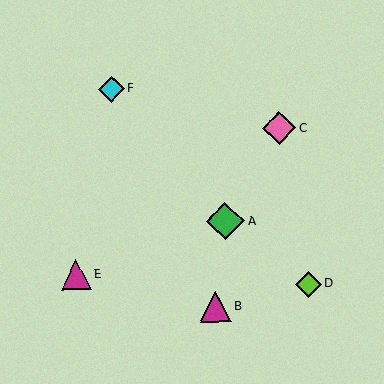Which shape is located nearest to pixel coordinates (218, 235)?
The green diamond (labeled A) at (225, 221) is nearest to that location.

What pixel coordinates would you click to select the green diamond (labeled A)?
Click at (225, 221) to select the green diamond A.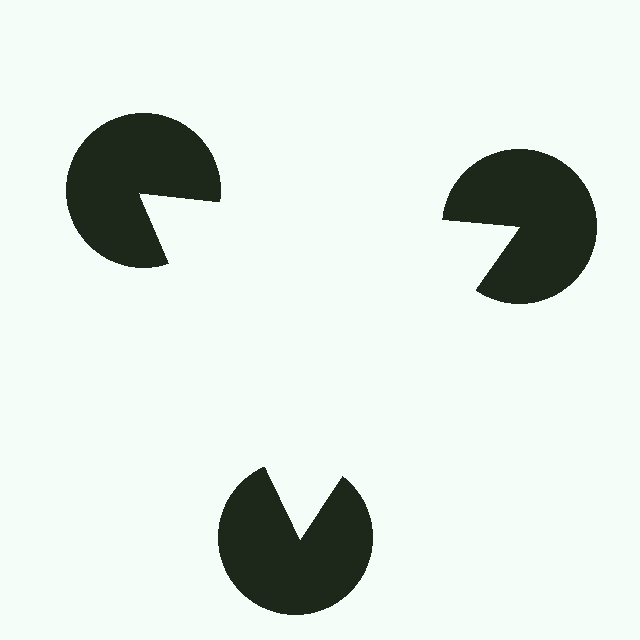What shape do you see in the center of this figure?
An illusory triangle — its edges are inferred from the aligned wedge cuts in the pac-man discs, not physically drawn.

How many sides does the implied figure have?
3 sides.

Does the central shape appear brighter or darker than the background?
It typically appears slightly brighter than the background, even though no actual brightness change is drawn.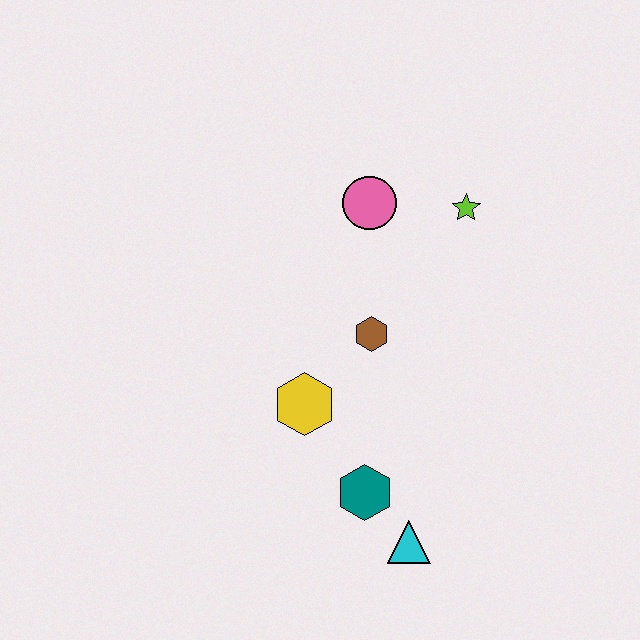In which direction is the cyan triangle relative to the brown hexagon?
The cyan triangle is below the brown hexagon.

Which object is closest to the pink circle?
The lime star is closest to the pink circle.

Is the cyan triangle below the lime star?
Yes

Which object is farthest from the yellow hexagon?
The lime star is farthest from the yellow hexagon.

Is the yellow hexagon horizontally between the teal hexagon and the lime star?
No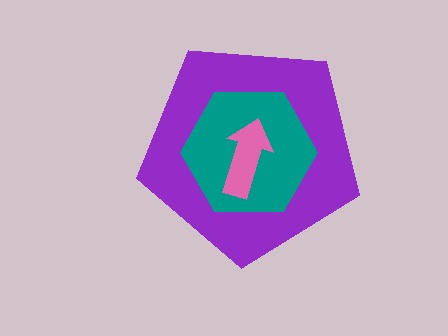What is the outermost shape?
The purple pentagon.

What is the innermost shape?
The pink arrow.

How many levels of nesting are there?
3.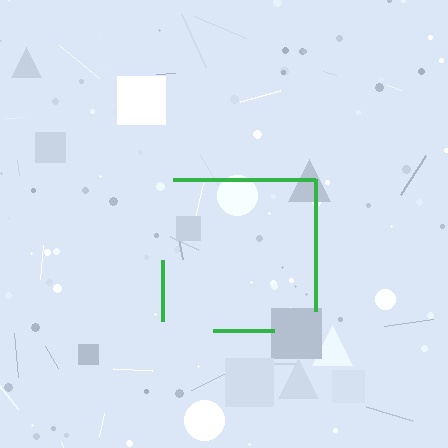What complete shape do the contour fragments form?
The contour fragments form a square.